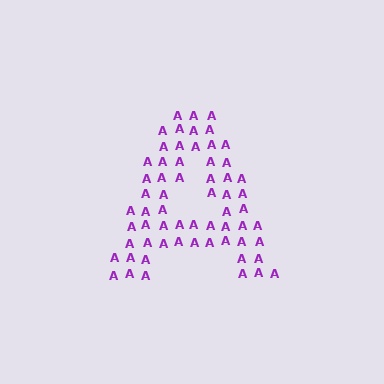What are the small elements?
The small elements are letter A's.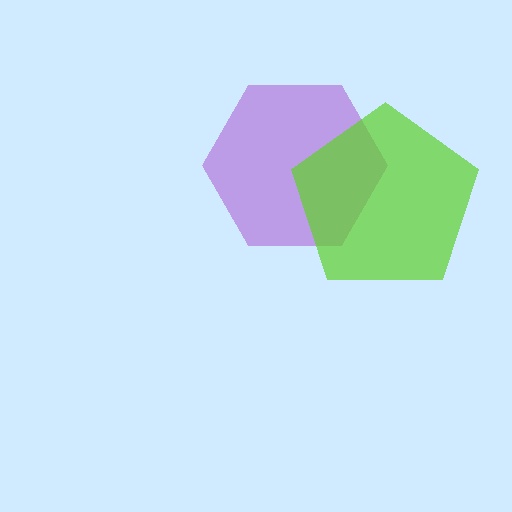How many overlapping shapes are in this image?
There are 2 overlapping shapes in the image.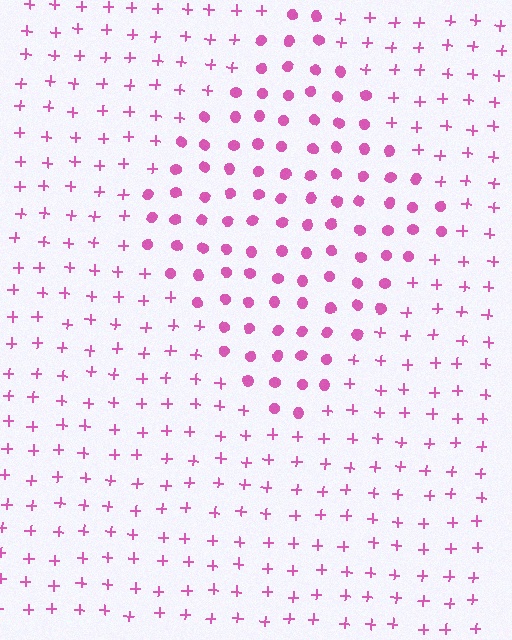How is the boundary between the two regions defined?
The boundary is defined by a change in element shape: circles inside vs. plus signs outside. All elements share the same color and spacing.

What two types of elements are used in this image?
The image uses circles inside the diamond region and plus signs outside it.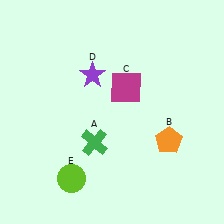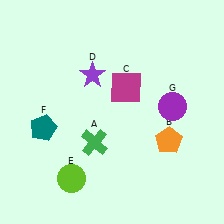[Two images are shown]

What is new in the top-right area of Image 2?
A purple circle (G) was added in the top-right area of Image 2.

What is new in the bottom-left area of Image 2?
A teal pentagon (F) was added in the bottom-left area of Image 2.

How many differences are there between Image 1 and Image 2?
There are 2 differences between the two images.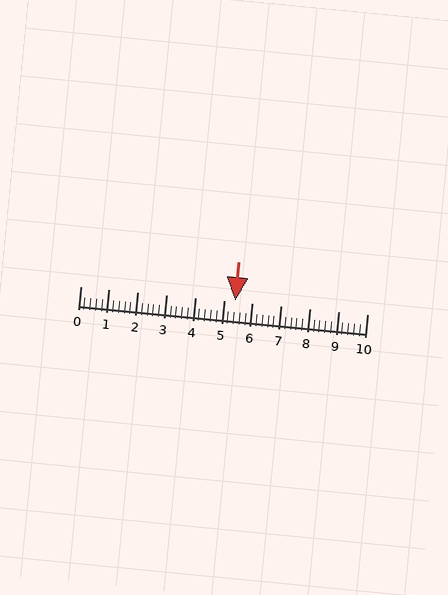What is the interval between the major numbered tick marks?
The major tick marks are spaced 1 units apart.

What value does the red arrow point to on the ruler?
The red arrow points to approximately 5.4.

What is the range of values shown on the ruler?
The ruler shows values from 0 to 10.